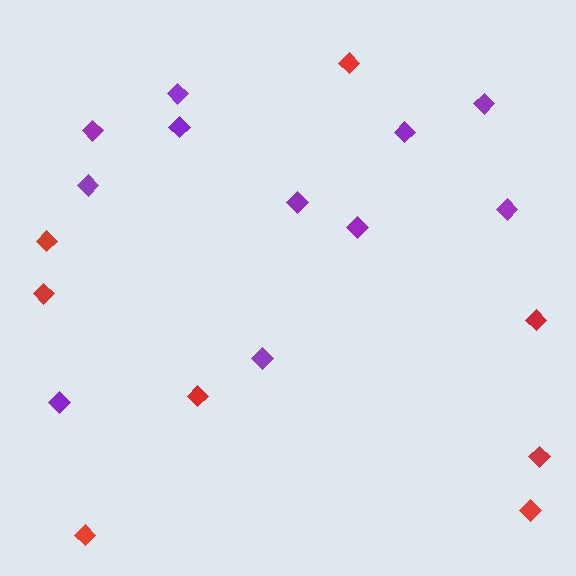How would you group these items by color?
There are 2 groups: one group of red diamonds (8) and one group of purple diamonds (11).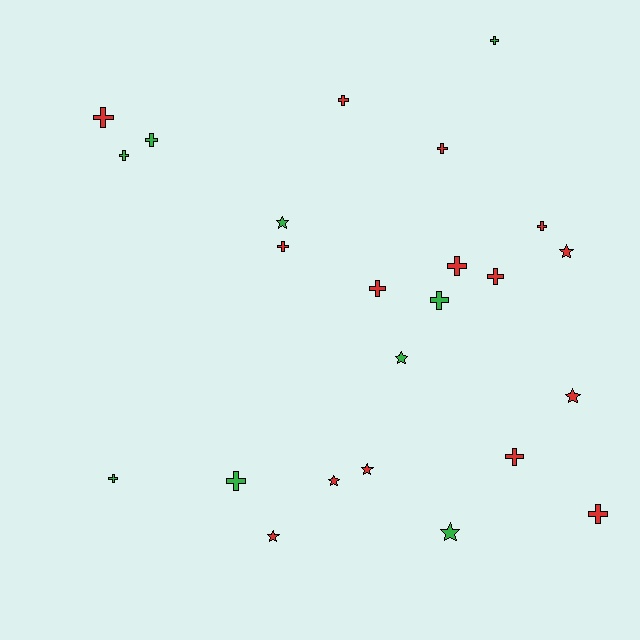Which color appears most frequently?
Red, with 15 objects.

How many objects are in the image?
There are 24 objects.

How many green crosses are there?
There are 6 green crosses.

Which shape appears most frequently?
Cross, with 16 objects.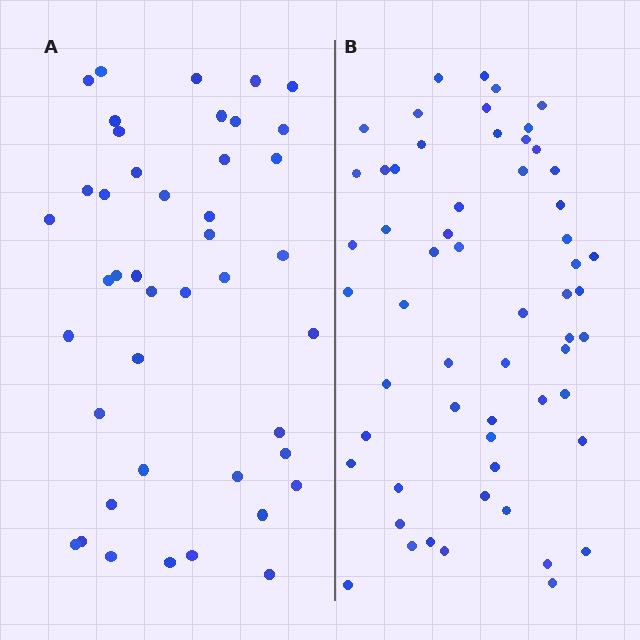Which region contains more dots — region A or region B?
Region B (the right region) has more dots.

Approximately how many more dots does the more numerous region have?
Region B has approximately 15 more dots than region A.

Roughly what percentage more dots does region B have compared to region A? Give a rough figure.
About 35% more.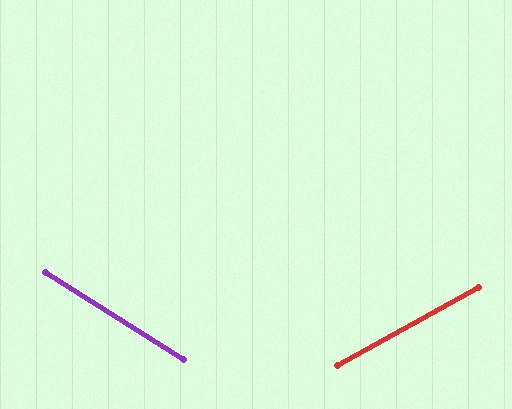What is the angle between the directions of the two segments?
Approximately 61 degrees.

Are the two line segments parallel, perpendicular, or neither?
Neither parallel nor perpendicular — they differ by about 61°.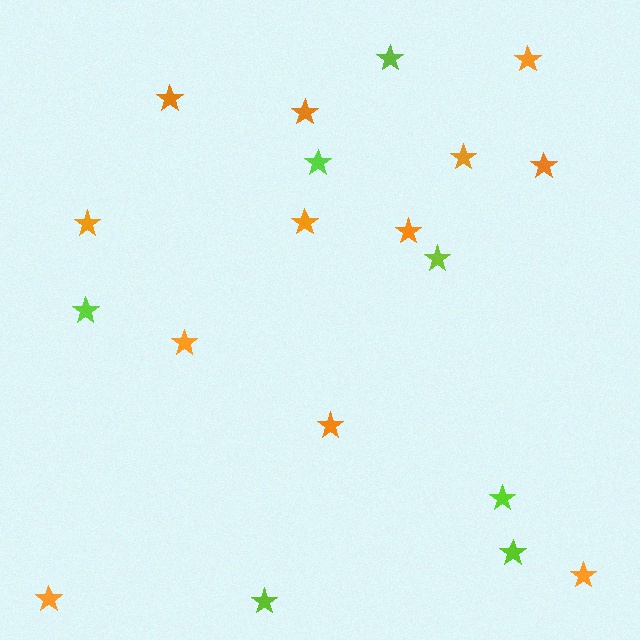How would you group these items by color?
There are 2 groups: one group of lime stars (7) and one group of orange stars (12).